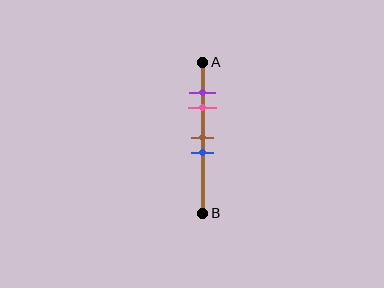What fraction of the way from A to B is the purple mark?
The purple mark is approximately 20% (0.2) of the way from A to B.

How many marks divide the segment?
There are 4 marks dividing the segment.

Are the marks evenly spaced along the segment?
No, the marks are not evenly spaced.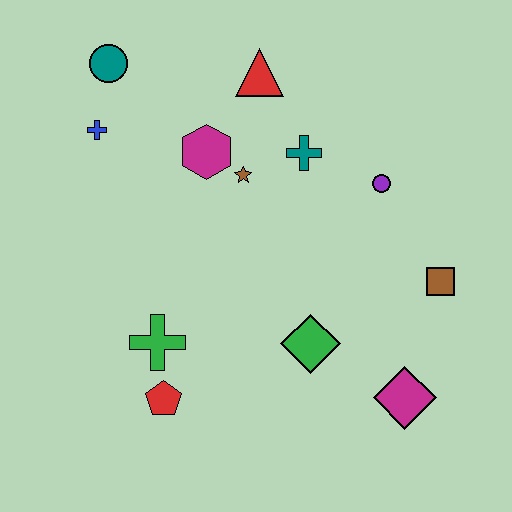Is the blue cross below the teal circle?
Yes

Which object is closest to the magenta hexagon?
The brown star is closest to the magenta hexagon.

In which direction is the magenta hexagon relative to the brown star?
The magenta hexagon is to the left of the brown star.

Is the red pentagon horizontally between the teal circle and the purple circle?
Yes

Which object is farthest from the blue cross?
The magenta diamond is farthest from the blue cross.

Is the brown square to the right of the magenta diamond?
Yes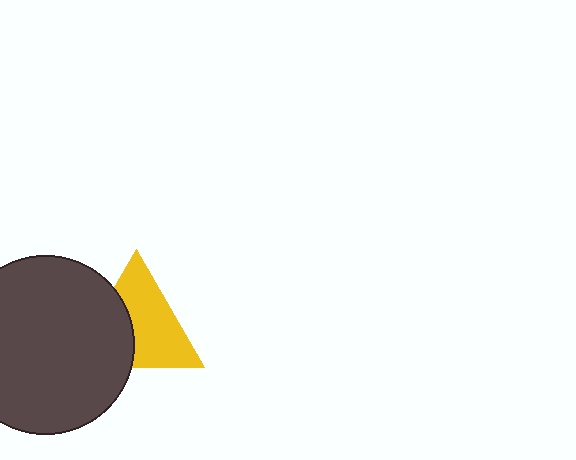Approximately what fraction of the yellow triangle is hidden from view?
Roughly 39% of the yellow triangle is hidden behind the dark gray circle.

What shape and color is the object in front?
The object in front is a dark gray circle.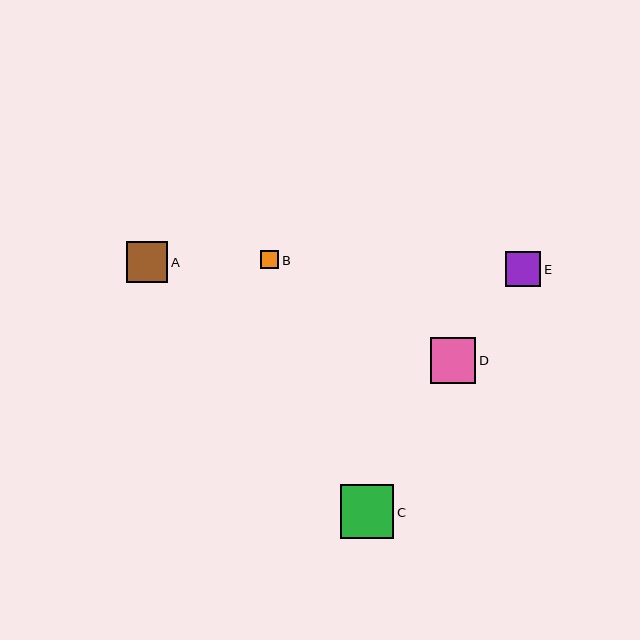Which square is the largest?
Square C is the largest with a size of approximately 54 pixels.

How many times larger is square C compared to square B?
Square C is approximately 3.0 times the size of square B.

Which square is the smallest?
Square B is the smallest with a size of approximately 18 pixels.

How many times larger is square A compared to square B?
Square A is approximately 2.3 times the size of square B.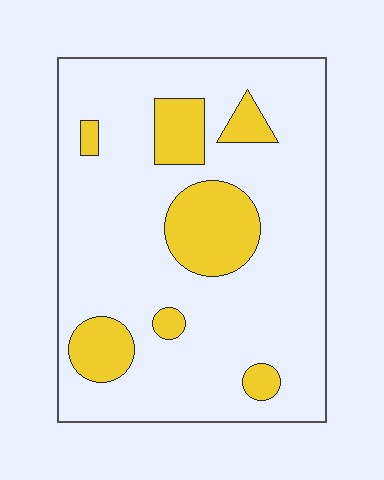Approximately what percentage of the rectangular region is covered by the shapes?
Approximately 20%.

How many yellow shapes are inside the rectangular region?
7.